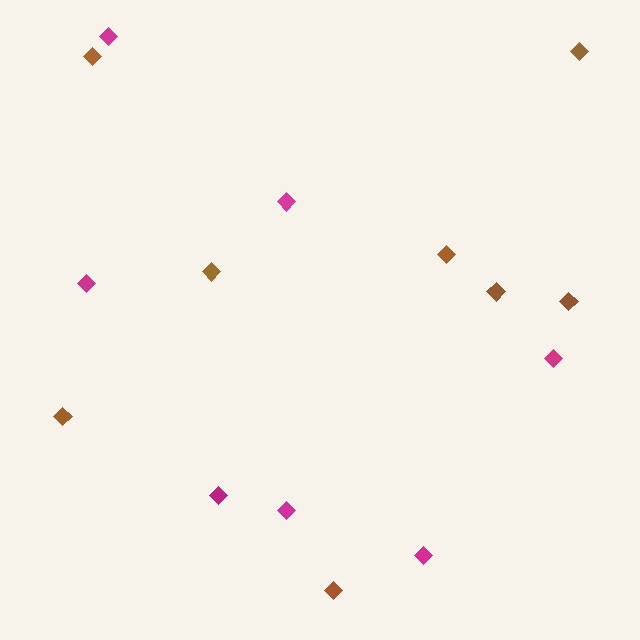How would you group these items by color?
There are 2 groups: one group of magenta diamonds (7) and one group of brown diamonds (8).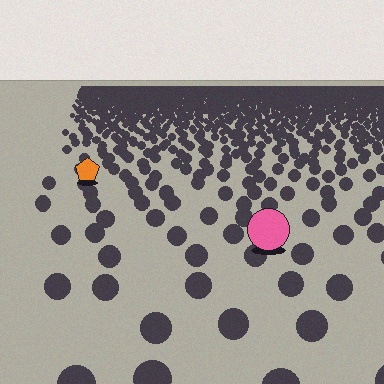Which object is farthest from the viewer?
The orange pentagon is farthest from the viewer. It appears smaller and the ground texture around it is denser.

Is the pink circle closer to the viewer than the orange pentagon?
Yes. The pink circle is closer — you can tell from the texture gradient: the ground texture is coarser near it.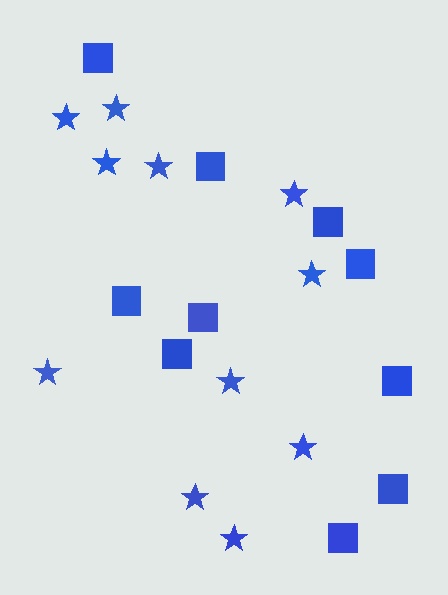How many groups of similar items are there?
There are 2 groups: one group of squares (10) and one group of stars (11).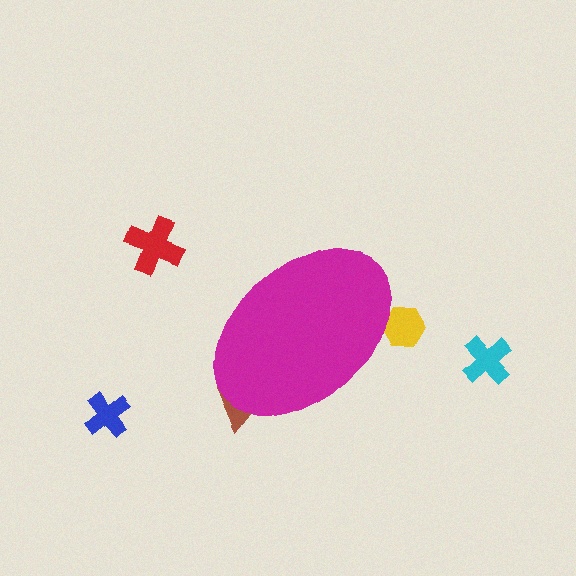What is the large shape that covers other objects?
A magenta ellipse.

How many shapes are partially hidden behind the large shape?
2 shapes are partially hidden.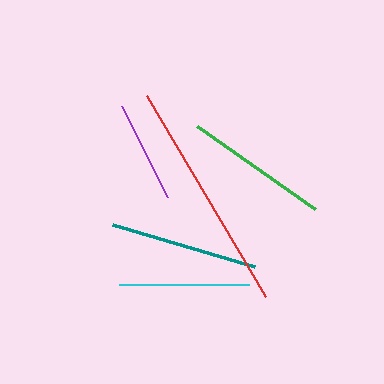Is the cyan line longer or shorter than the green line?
The green line is longer than the cyan line.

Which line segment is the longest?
The red line is the longest at approximately 234 pixels.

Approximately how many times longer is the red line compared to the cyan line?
The red line is approximately 1.8 times the length of the cyan line.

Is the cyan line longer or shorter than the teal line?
The teal line is longer than the cyan line.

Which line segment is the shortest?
The purple line is the shortest at approximately 102 pixels.